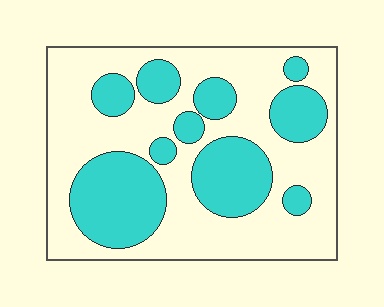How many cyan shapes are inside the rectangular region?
10.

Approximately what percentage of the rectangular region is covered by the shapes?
Approximately 35%.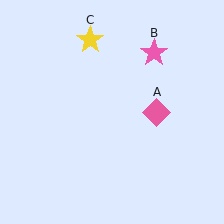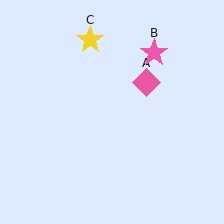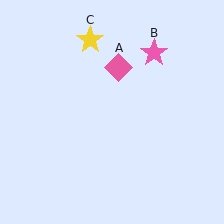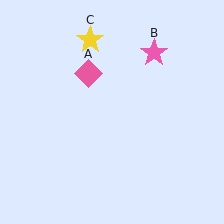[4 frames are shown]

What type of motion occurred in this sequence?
The pink diamond (object A) rotated counterclockwise around the center of the scene.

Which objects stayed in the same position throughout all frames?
Pink star (object B) and yellow star (object C) remained stationary.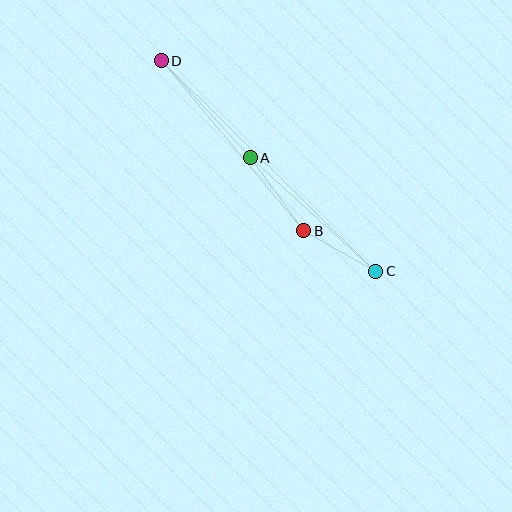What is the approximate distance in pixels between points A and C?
The distance between A and C is approximately 169 pixels.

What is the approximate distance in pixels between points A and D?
The distance between A and D is approximately 131 pixels.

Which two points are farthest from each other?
Points C and D are farthest from each other.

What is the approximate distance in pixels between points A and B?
The distance between A and B is approximately 91 pixels.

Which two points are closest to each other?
Points B and C are closest to each other.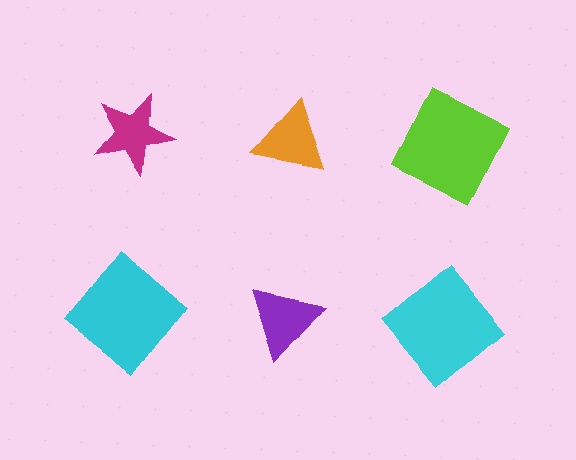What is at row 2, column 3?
A cyan diamond.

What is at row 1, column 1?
A magenta star.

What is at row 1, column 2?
An orange triangle.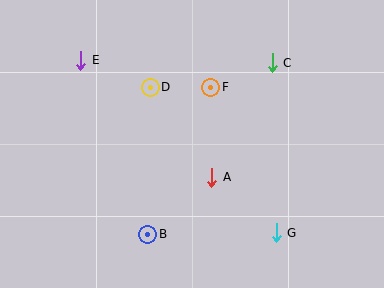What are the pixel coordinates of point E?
Point E is at (81, 60).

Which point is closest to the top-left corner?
Point E is closest to the top-left corner.